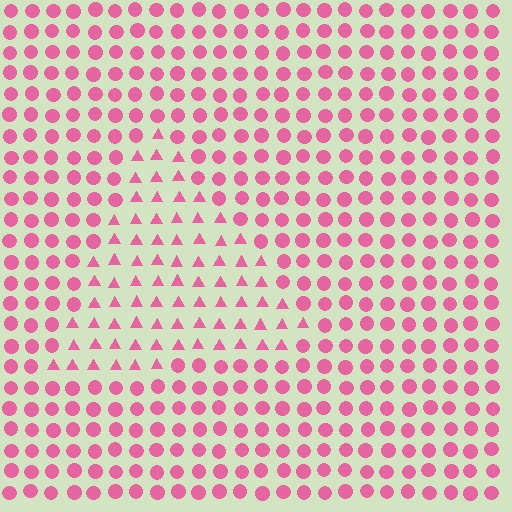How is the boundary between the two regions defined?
The boundary is defined by a change in element shape: triangles inside vs. circles outside. All elements share the same color and spacing.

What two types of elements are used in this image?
The image uses triangles inside the triangle region and circles outside it.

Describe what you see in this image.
The image is filled with small pink elements arranged in a uniform grid. A triangle-shaped region contains triangles, while the surrounding area contains circles. The boundary is defined purely by the change in element shape.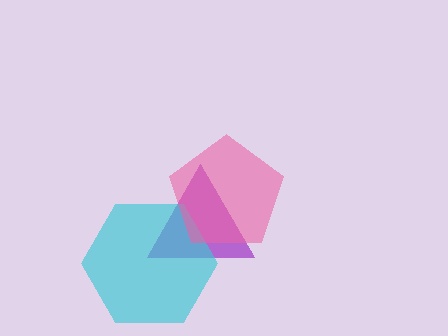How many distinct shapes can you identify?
There are 3 distinct shapes: a purple triangle, a cyan hexagon, a pink pentagon.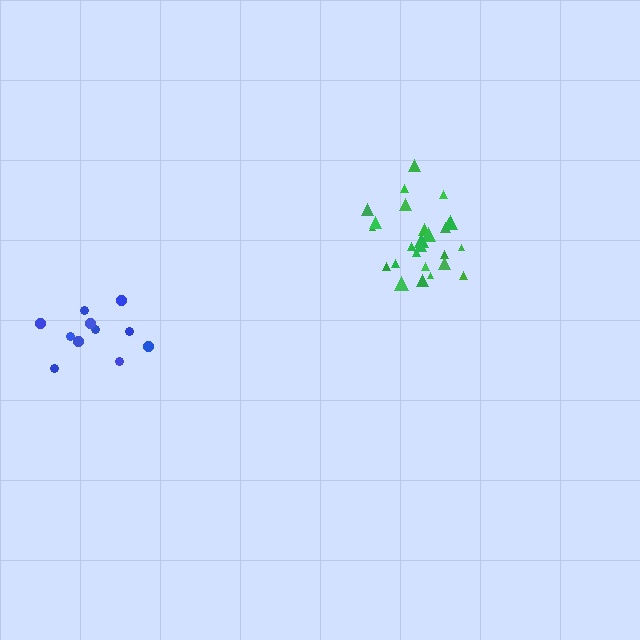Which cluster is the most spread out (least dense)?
Blue.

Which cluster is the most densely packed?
Green.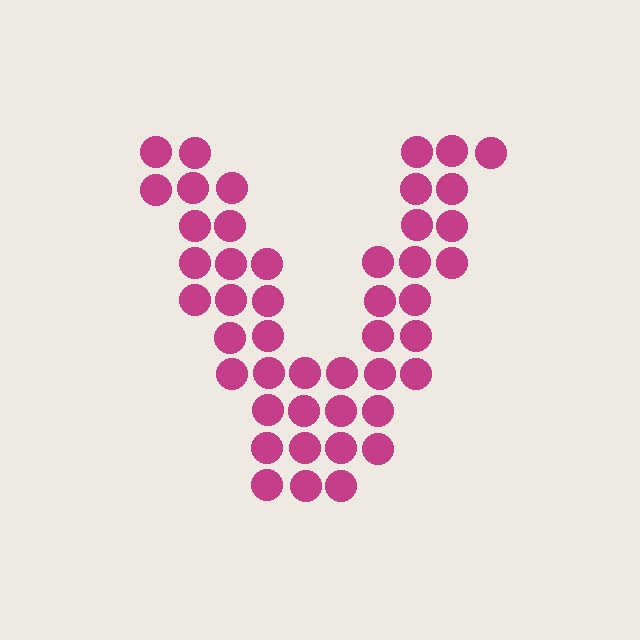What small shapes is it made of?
It is made of small circles.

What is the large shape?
The large shape is the letter V.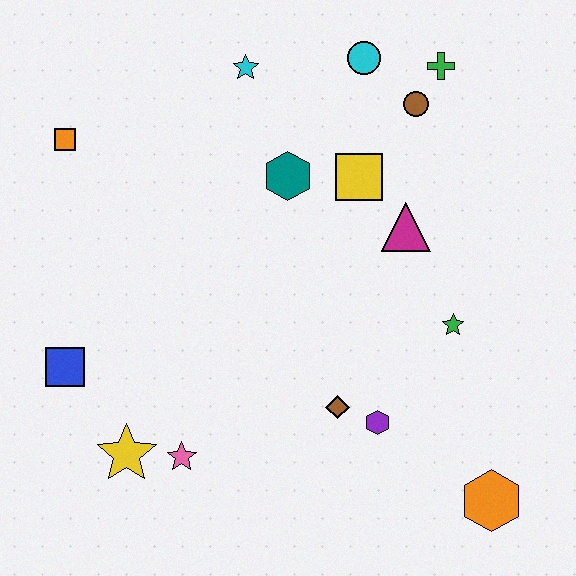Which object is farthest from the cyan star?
The orange hexagon is farthest from the cyan star.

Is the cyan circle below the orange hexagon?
No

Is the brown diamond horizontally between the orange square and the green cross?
Yes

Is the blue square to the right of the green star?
No